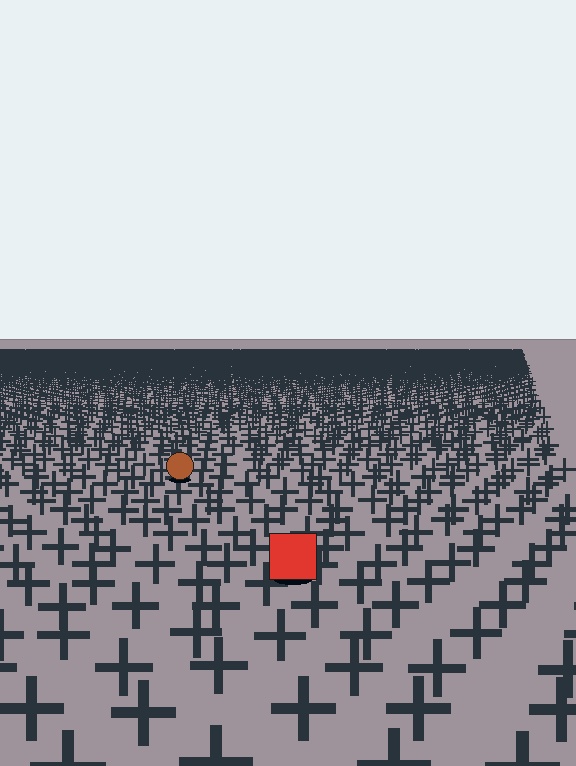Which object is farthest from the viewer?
The brown circle is farthest from the viewer. It appears smaller and the ground texture around it is denser.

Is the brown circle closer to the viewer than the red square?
No. The red square is closer — you can tell from the texture gradient: the ground texture is coarser near it.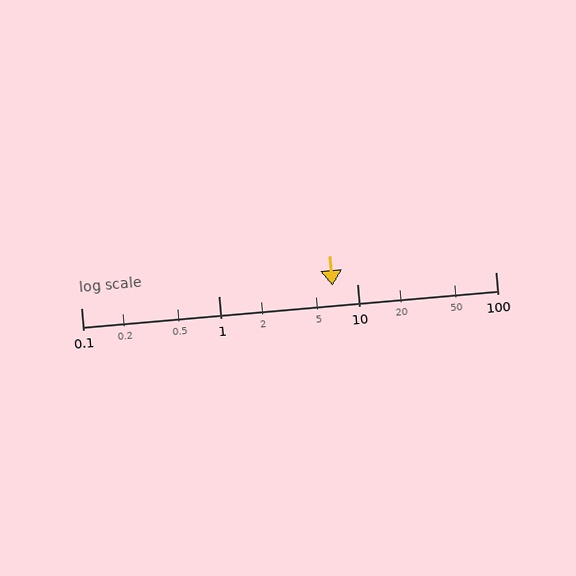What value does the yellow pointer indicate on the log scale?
The pointer indicates approximately 6.6.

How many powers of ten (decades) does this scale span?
The scale spans 3 decades, from 0.1 to 100.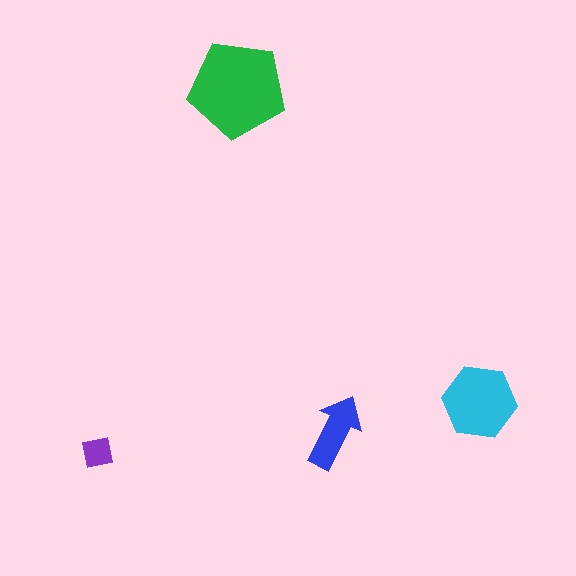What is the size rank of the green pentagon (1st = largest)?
1st.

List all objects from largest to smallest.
The green pentagon, the cyan hexagon, the blue arrow, the purple square.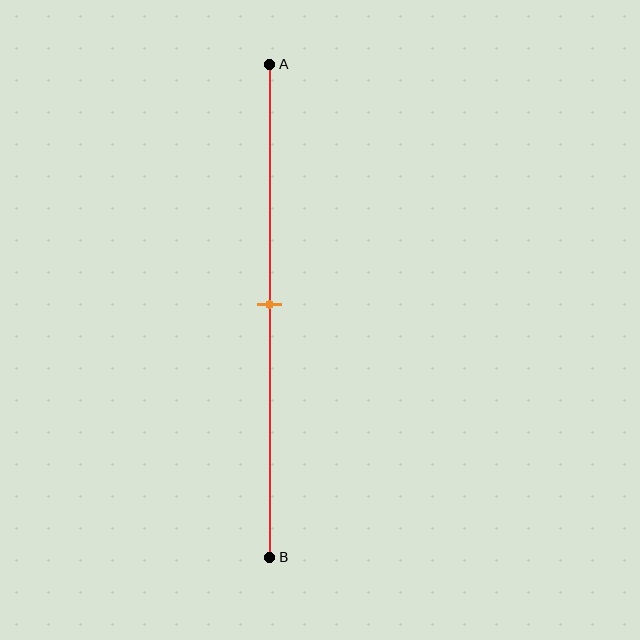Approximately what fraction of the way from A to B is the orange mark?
The orange mark is approximately 50% of the way from A to B.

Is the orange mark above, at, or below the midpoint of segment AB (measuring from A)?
The orange mark is approximately at the midpoint of segment AB.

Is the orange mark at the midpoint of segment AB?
Yes, the mark is approximately at the midpoint.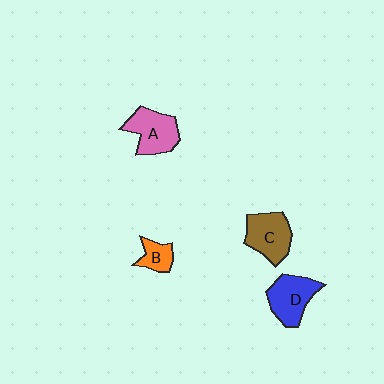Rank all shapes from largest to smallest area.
From largest to smallest: D (blue), C (brown), A (pink), B (orange).